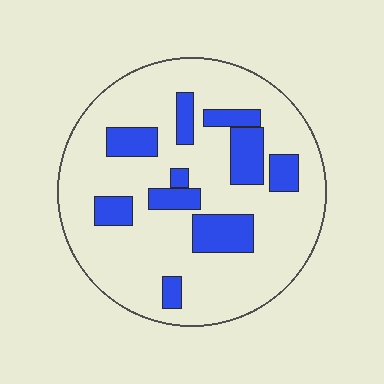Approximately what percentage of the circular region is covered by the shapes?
Approximately 20%.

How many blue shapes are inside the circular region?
10.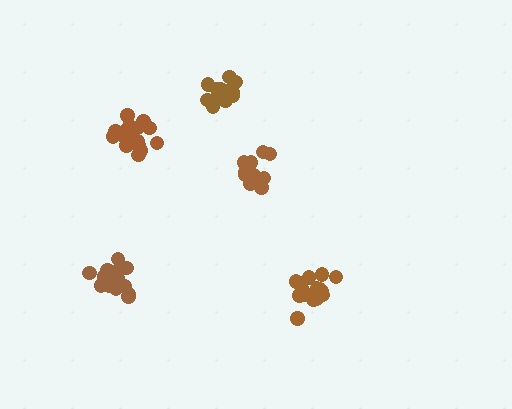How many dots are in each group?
Group 1: 18 dots, Group 2: 14 dots, Group 3: 14 dots, Group 4: 16 dots, Group 5: 12 dots (74 total).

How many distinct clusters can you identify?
There are 5 distinct clusters.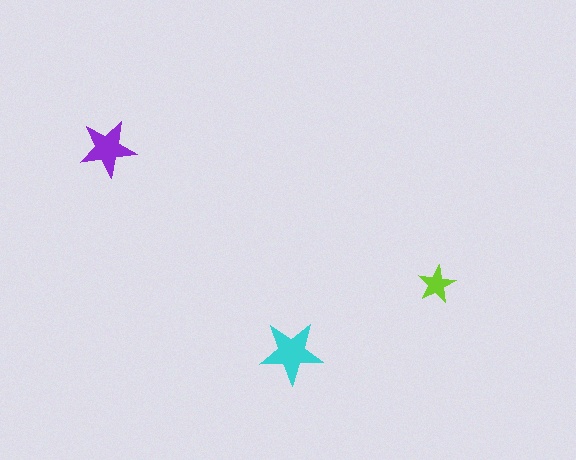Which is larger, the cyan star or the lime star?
The cyan one.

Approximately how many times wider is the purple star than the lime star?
About 1.5 times wider.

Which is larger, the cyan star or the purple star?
The cyan one.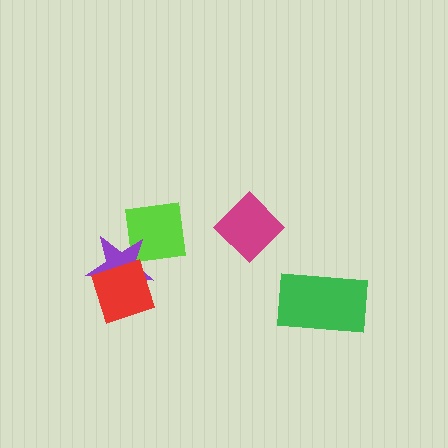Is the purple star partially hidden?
Yes, it is partially covered by another shape.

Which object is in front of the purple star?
The red diamond is in front of the purple star.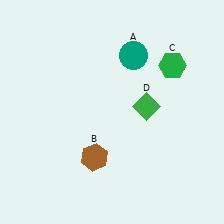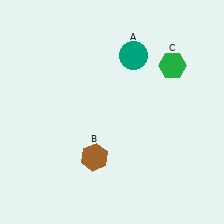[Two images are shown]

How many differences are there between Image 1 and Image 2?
There is 1 difference between the two images.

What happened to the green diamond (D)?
The green diamond (D) was removed in Image 2. It was in the top-right area of Image 1.